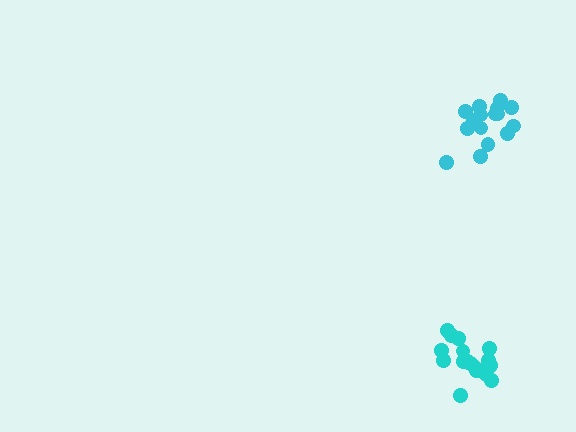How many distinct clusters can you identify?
There are 2 distinct clusters.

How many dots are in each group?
Group 1: 19 dots, Group 2: 16 dots (35 total).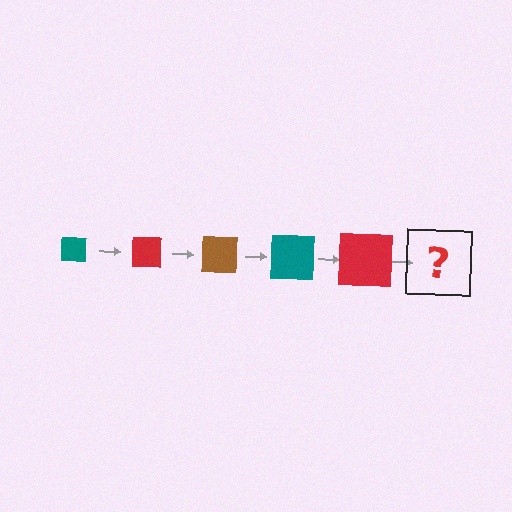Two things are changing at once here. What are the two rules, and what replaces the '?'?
The two rules are that the square grows larger each step and the color cycles through teal, red, and brown. The '?' should be a brown square, larger than the previous one.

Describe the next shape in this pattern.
It should be a brown square, larger than the previous one.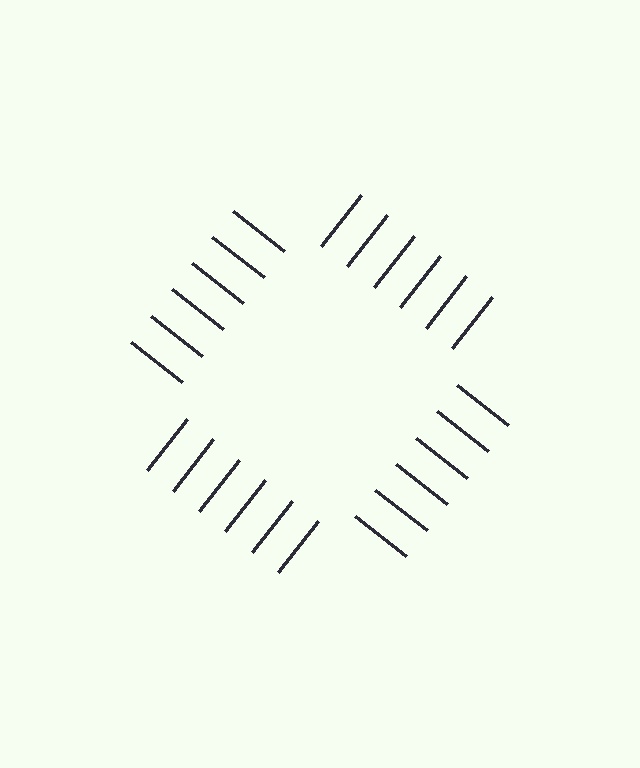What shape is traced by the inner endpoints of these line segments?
An illusory square — the line segments terminate on its edges but no continuous stroke is drawn.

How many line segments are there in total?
24 — 6 along each of the 4 edges.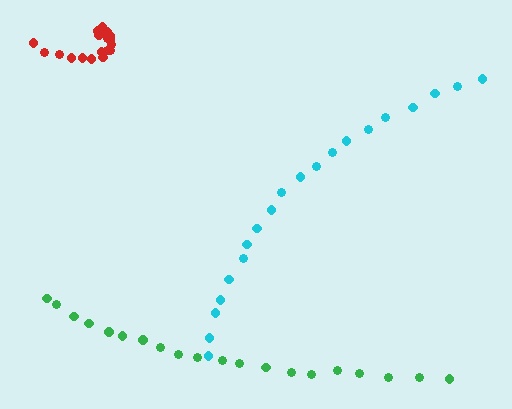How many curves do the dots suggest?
There are 3 distinct paths.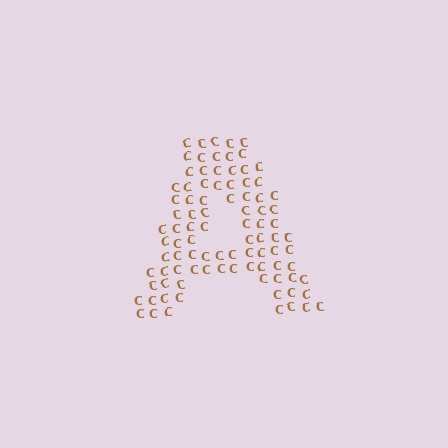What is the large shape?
The large shape is the letter A.